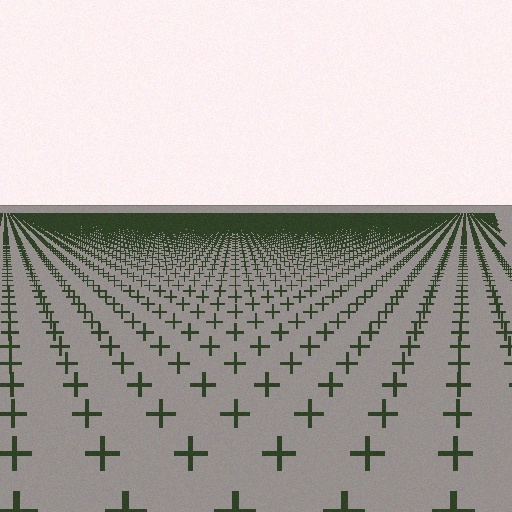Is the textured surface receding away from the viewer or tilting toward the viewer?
The surface is receding away from the viewer. Texture elements get smaller and denser toward the top.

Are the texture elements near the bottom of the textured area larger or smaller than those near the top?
Larger. Near the bottom, elements are closer to the viewer and appear at a bigger on-screen size.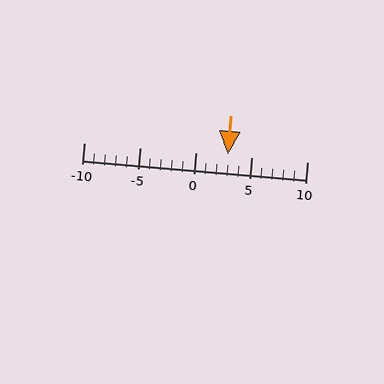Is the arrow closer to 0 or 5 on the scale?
The arrow is closer to 5.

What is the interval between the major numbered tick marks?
The major tick marks are spaced 5 units apart.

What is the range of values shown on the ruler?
The ruler shows values from -10 to 10.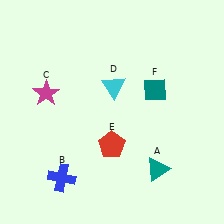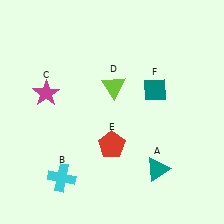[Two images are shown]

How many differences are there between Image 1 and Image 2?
There are 2 differences between the two images.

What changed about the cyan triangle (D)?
In Image 1, D is cyan. In Image 2, it changed to lime.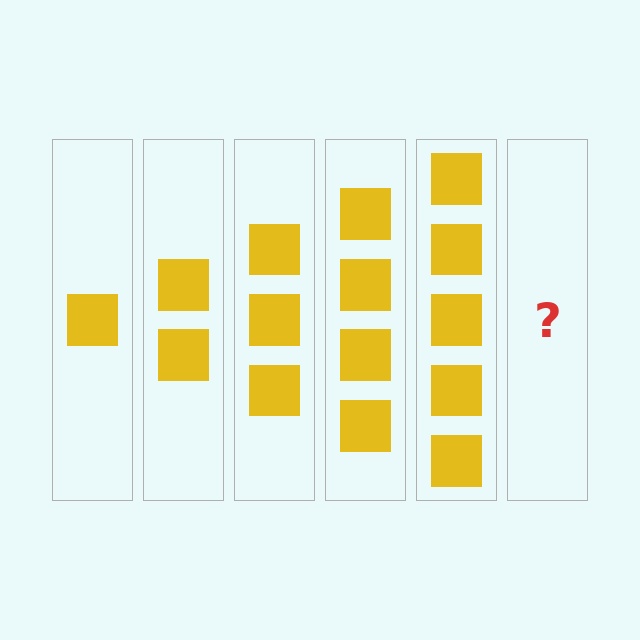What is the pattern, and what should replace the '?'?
The pattern is that each step adds one more square. The '?' should be 6 squares.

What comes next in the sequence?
The next element should be 6 squares.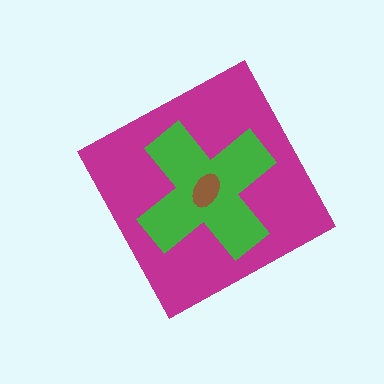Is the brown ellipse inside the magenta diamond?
Yes.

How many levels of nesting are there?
3.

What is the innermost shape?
The brown ellipse.